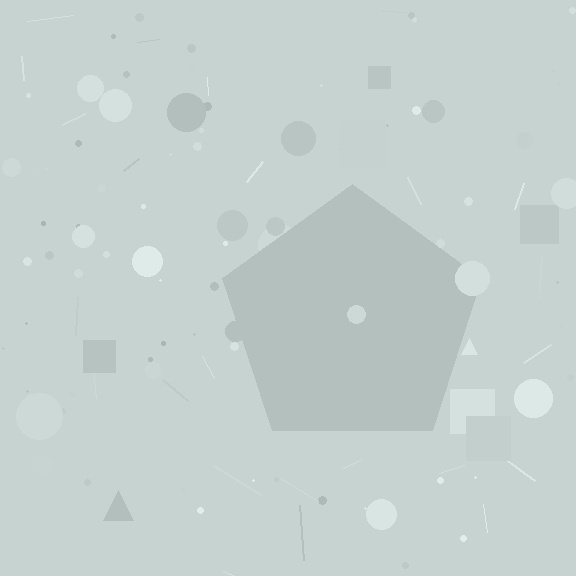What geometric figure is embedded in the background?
A pentagon is embedded in the background.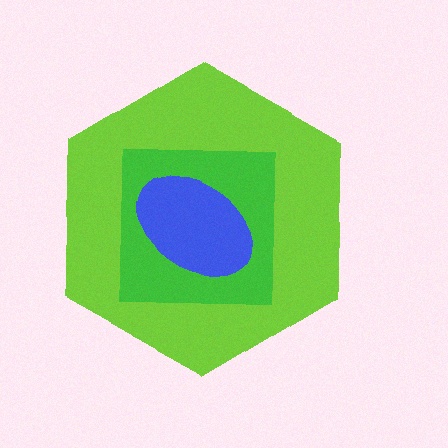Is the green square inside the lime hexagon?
Yes.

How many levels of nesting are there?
3.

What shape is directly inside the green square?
The blue ellipse.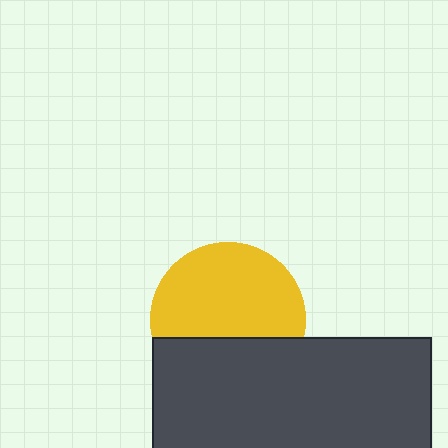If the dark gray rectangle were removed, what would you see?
You would see the complete yellow circle.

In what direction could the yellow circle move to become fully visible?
The yellow circle could move up. That would shift it out from behind the dark gray rectangle entirely.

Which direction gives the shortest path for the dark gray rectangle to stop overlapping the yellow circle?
Moving down gives the shortest separation.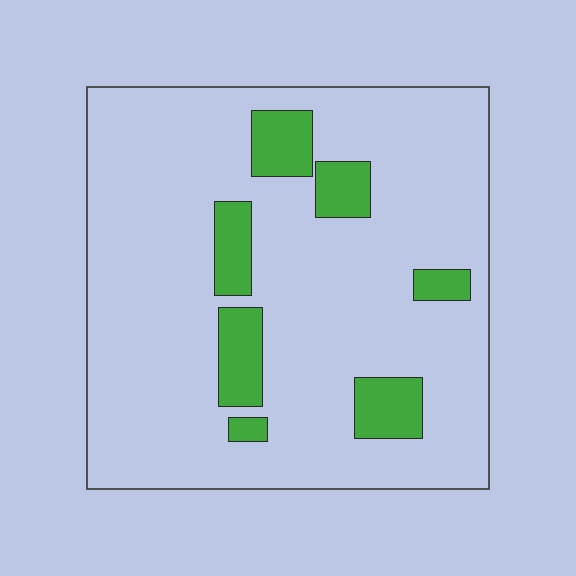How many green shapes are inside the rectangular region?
7.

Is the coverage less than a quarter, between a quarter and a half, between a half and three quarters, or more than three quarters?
Less than a quarter.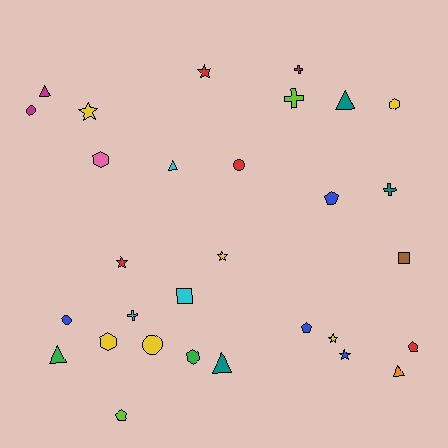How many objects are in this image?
There are 30 objects.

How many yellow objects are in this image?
There are 6 yellow objects.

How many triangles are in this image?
There are 6 triangles.